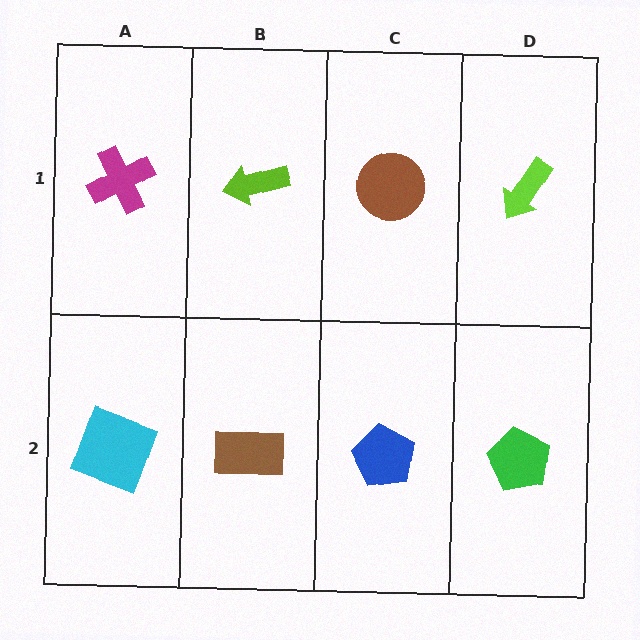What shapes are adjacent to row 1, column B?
A brown rectangle (row 2, column B), a magenta cross (row 1, column A), a brown circle (row 1, column C).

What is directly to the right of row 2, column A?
A brown rectangle.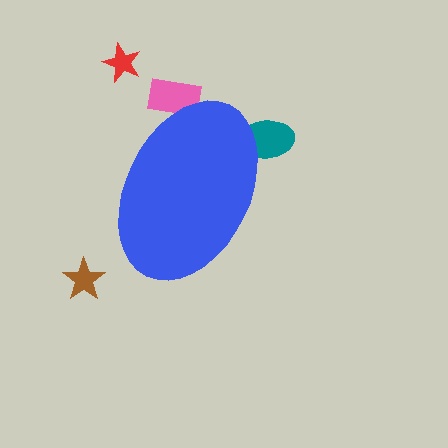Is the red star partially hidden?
No, the red star is fully visible.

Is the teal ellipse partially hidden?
Yes, the teal ellipse is partially hidden behind the blue ellipse.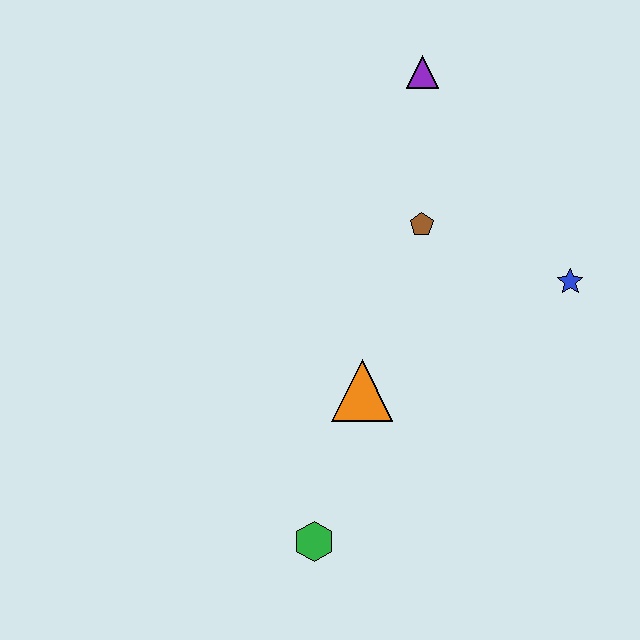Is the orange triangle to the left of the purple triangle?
Yes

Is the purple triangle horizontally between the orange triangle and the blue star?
Yes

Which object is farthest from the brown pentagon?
The green hexagon is farthest from the brown pentagon.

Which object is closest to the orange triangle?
The green hexagon is closest to the orange triangle.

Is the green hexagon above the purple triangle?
No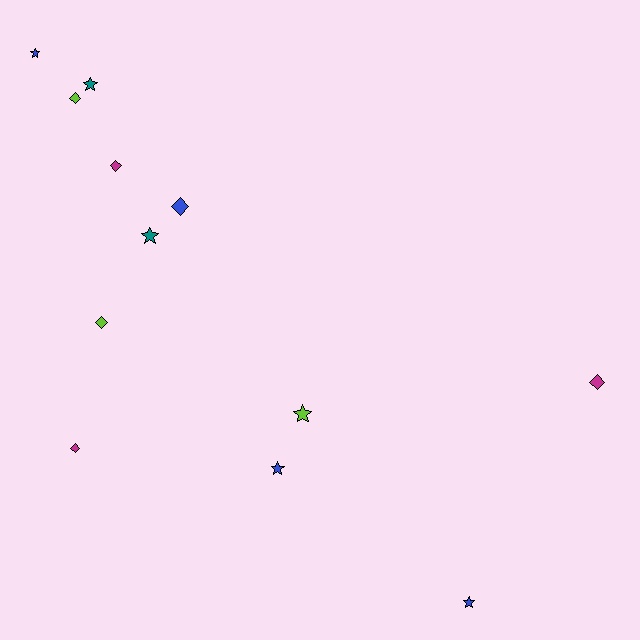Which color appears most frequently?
Blue, with 4 objects.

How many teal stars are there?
There are 2 teal stars.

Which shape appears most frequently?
Diamond, with 6 objects.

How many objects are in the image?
There are 12 objects.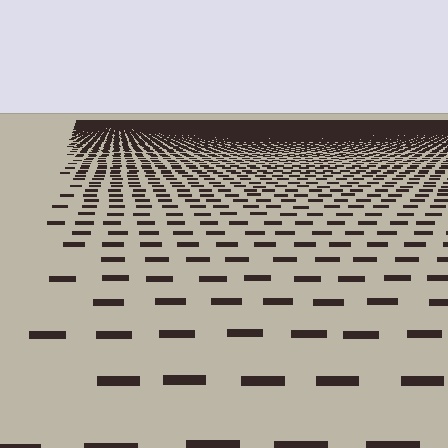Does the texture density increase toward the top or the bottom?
Density increases toward the top.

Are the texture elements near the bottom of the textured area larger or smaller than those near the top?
Larger. Near the bottom, elements are closer to the viewer and appear at a bigger on-screen size.